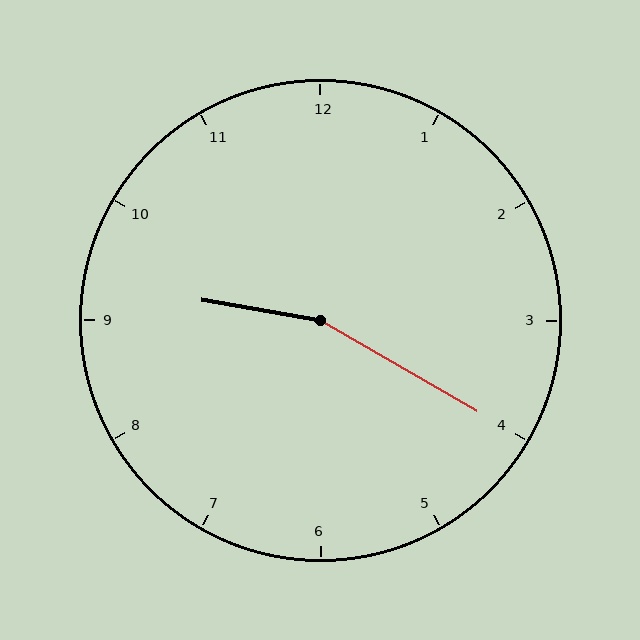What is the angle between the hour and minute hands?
Approximately 160 degrees.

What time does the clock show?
9:20.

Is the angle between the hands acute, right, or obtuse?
It is obtuse.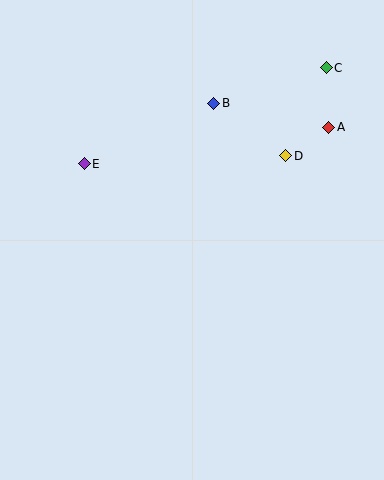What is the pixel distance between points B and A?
The distance between B and A is 117 pixels.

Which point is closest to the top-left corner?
Point E is closest to the top-left corner.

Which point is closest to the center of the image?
Point D at (285, 156) is closest to the center.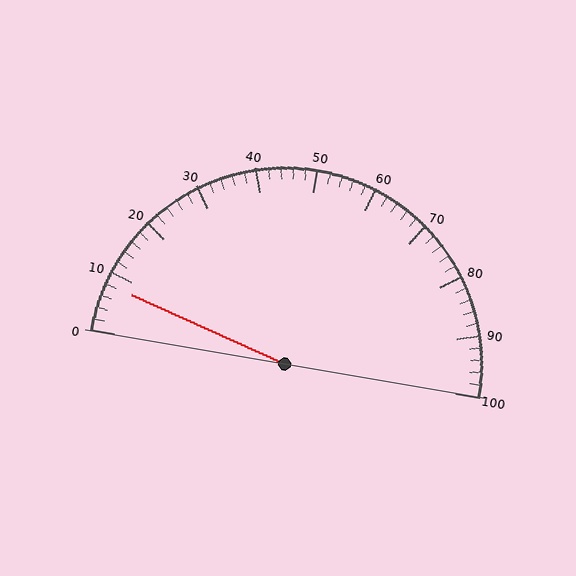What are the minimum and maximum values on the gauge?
The gauge ranges from 0 to 100.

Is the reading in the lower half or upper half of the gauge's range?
The reading is in the lower half of the range (0 to 100).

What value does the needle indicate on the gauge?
The needle indicates approximately 8.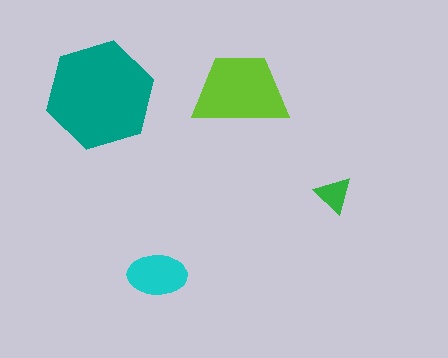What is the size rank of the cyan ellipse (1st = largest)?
3rd.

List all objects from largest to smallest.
The teal hexagon, the lime trapezoid, the cyan ellipse, the green triangle.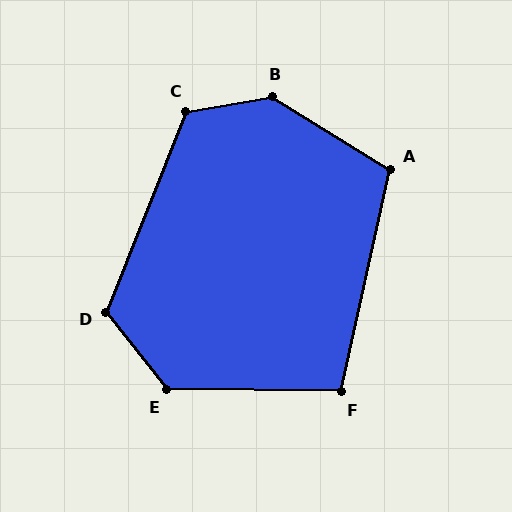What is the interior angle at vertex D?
Approximately 120 degrees (obtuse).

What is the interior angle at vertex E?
Approximately 129 degrees (obtuse).